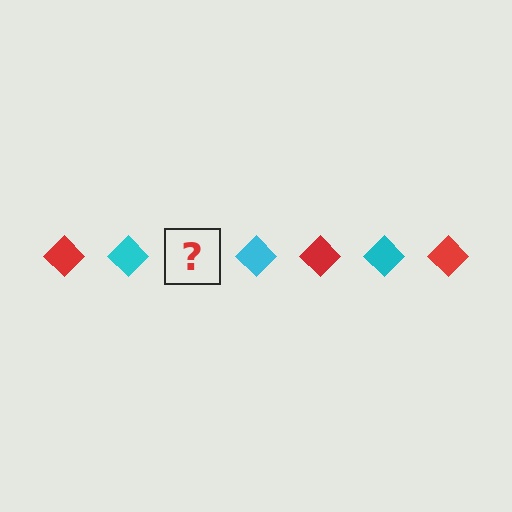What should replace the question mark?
The question mark should be replaced with a red diamond.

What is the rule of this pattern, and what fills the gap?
The rule is that the pattern cycles through red, cyan diamonds. The gap should be filled with a red diamond.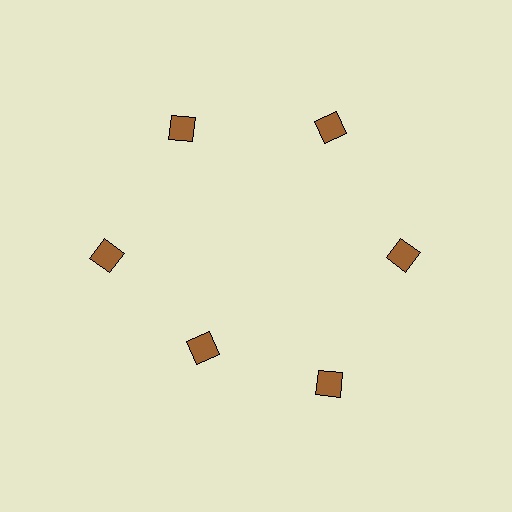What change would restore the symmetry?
The symmetry would be restored by moving it outward, back onto the ring so that all 6 diamonds sit at equal angles and equal distance from the center.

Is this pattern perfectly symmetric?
No. The 6 brown diamonds are arranged in a ring, but one element near the 7 o'clock position is pulled inward toward the center, breaking the 6-fold rotational symmetry.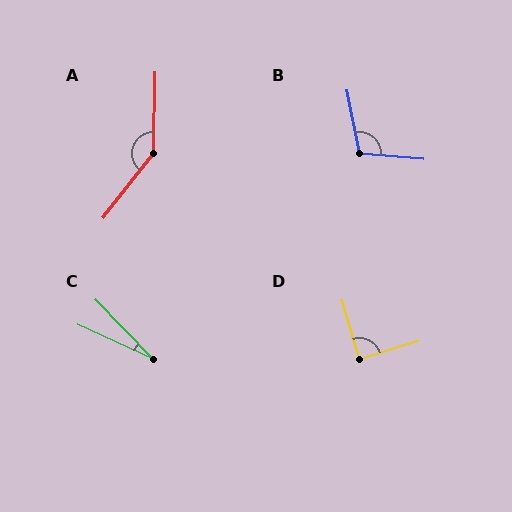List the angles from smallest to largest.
C (22°), D (90°), B (105°), A (143°).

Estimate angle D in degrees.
Approximately 90 degrees.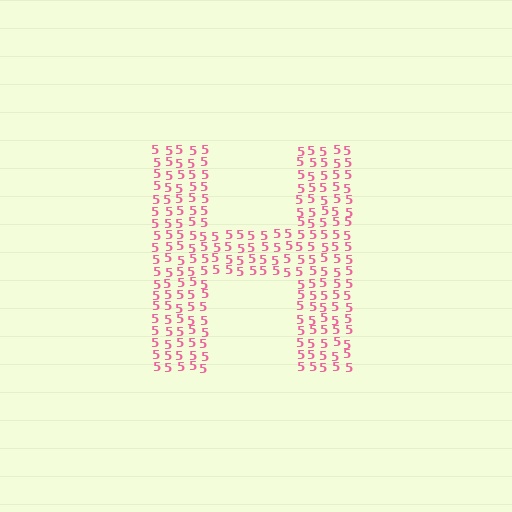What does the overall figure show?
The overall figure shows the letter H.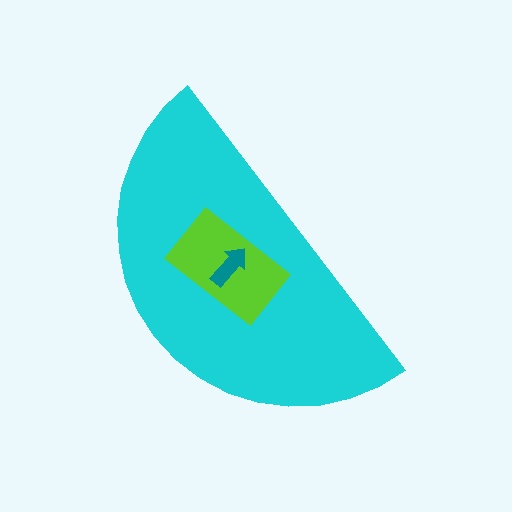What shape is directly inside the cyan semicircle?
The lime rectangle.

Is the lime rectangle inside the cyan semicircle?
Yes.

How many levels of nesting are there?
3.